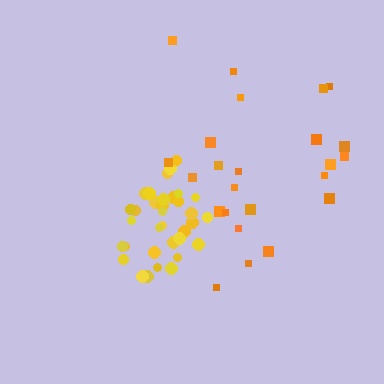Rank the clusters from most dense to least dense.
yellow, orange.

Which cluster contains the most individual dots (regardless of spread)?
Yellow (34).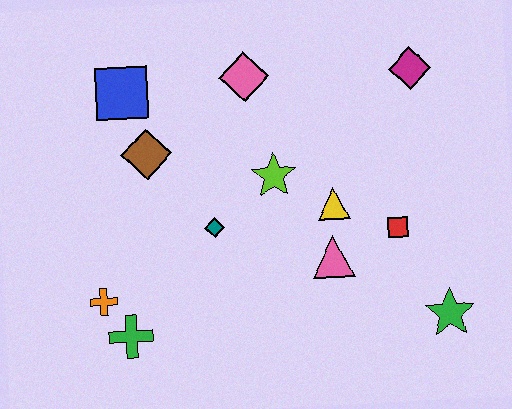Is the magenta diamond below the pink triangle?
No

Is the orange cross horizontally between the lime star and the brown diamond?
No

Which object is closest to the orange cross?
The green cross is closest to the orange cross.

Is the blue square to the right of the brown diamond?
No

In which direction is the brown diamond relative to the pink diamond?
The brown diamond is to the left of the pink diamond.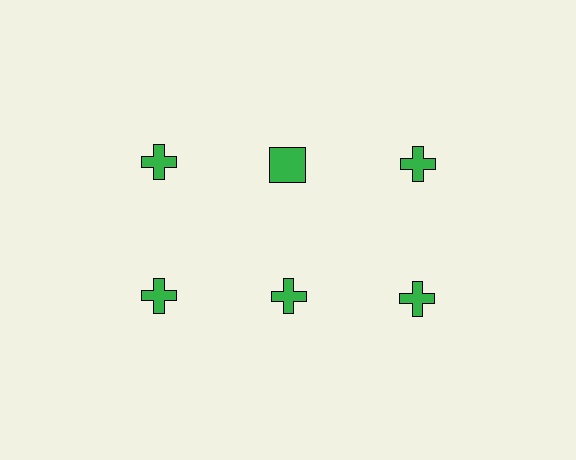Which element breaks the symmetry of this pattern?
The green square in the top row, second from left column breaks the symmetry. All other shapes are green crosses.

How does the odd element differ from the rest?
It has a different shape: square instead of cross.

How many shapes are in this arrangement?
There are 6 shapes arranged in a grid pattern.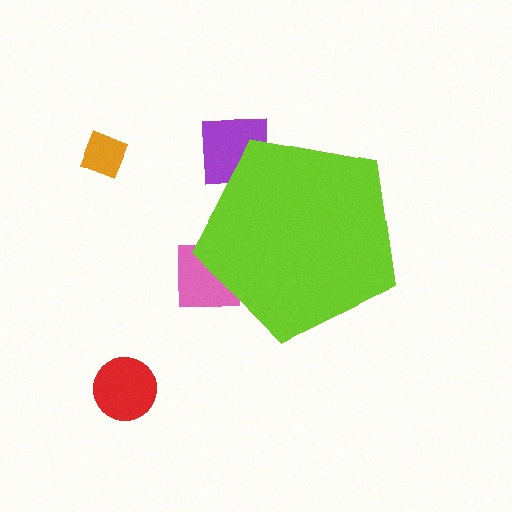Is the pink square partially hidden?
Yes, the pink square is partially hidden behind the lime pentagon.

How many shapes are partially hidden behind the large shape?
2 shapes are partially hidden.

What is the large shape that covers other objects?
A lime pentagon.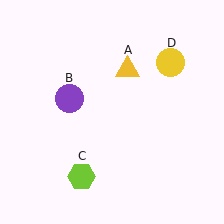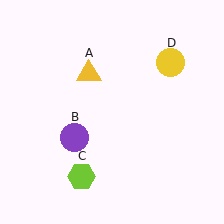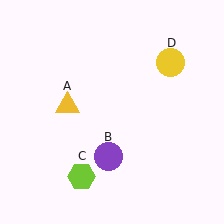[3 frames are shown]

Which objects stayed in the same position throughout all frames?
Lime hexagon (object C) and yellow circle (object D) remained stationary.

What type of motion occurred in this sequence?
The yellow triangle (object A), purple circle (object B) rotated counterclockwise around the center of the scene.